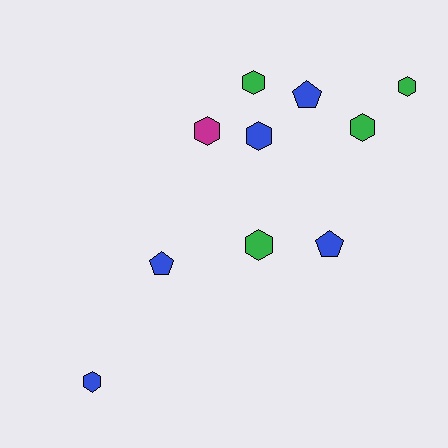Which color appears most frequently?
Blue, with 5 objects.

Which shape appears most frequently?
Hexagon, with 7 objects.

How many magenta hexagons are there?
There is 1 magenta hexagon.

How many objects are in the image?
There are 10 objects.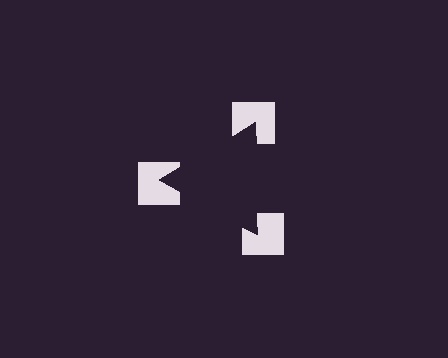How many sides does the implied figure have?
3 sides.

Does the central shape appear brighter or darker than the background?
It typically appears slightly darker than the background, even though no actual brightness change is drawn.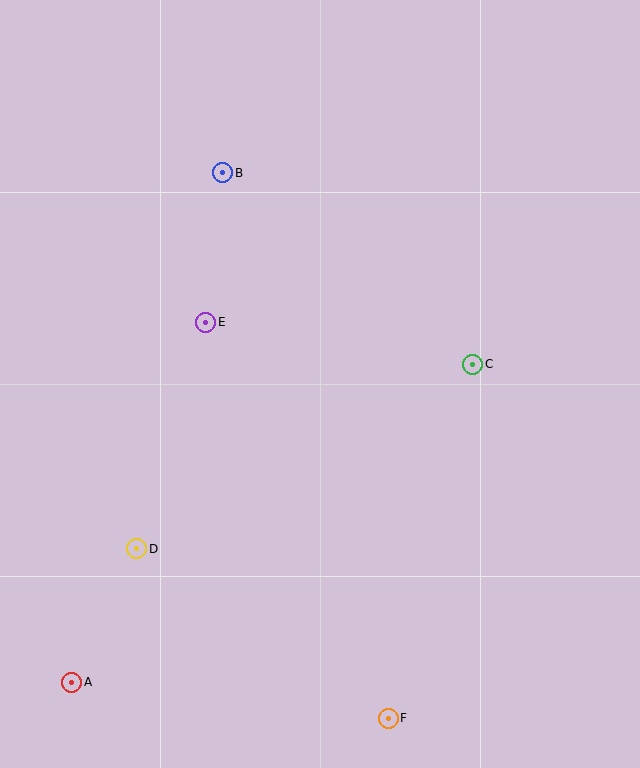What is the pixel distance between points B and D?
The distance between B and D is 386 pixels.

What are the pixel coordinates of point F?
Point F is at (388, 718).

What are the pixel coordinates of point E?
Point E is at (206, 322).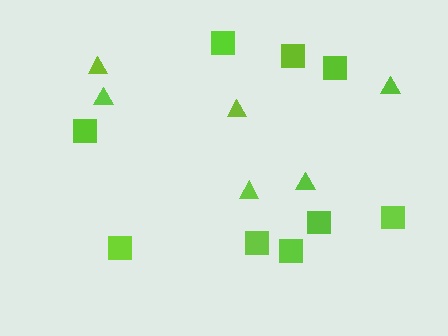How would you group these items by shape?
There are 2 groups: one group of triangles (6) and one group of squares (9).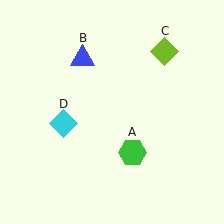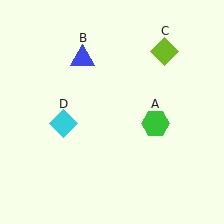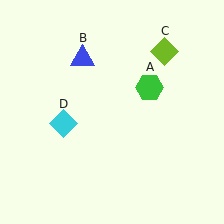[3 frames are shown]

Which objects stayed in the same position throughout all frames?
Blue triangle (object B) and lime diamond (object C) and cyan diamond (object D) remained stationary.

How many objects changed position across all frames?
1 object changed position: green hexagon (object A).